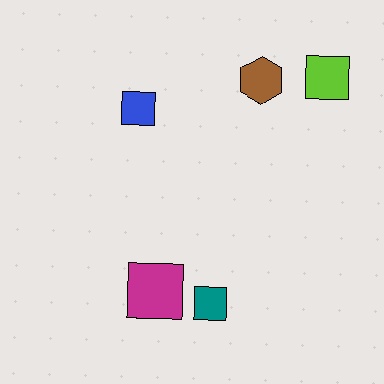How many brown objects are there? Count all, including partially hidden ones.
There is 1 brown object.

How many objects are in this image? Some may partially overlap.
There are 5 objects.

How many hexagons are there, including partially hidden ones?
There is 1 hexagon.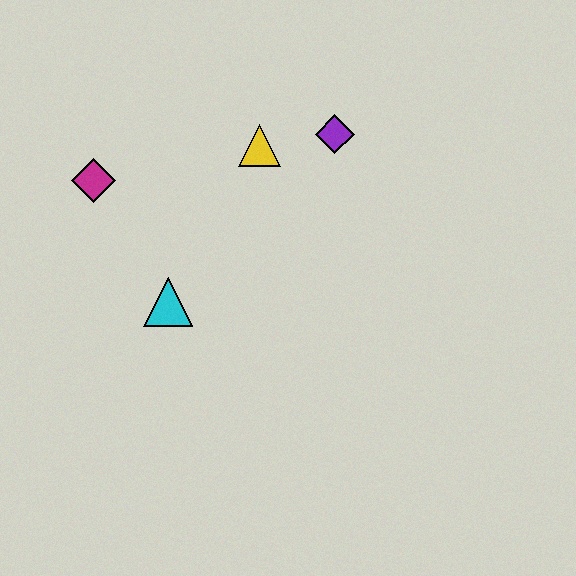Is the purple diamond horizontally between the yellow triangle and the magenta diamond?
No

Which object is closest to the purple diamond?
The yellow triangle is closest to the purple diamond.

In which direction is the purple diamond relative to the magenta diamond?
The purple diamond is to the right of the magenta diamond.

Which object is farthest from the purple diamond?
The magenta diamond is farthest from the purple diamond.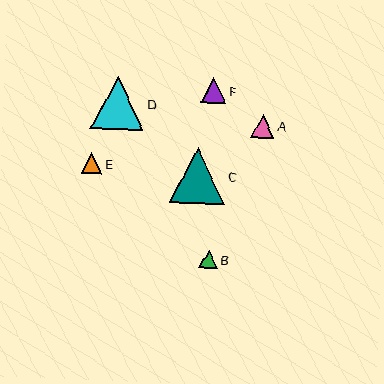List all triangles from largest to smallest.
From largest to smallest: C, D, F, A, E, B.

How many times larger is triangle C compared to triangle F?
Triangle C is approximately 2.2 times the size of triangle F.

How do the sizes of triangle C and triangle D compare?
Triangle C and triangle D are approximately the same size.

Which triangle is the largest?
Triangle C is the largest with a size of approximately 55 pixels.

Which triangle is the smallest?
Triangle B is the smallest with a size of approximately 18 pixels.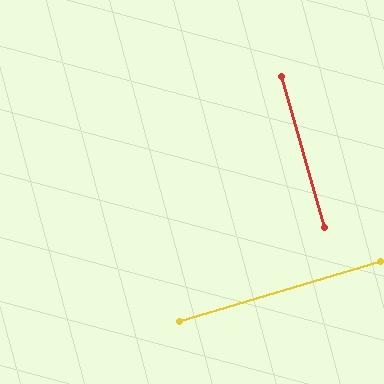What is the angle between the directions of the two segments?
Approximately 89 degrees.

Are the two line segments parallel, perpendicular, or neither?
Perpendicular — they meet at approximately 89°.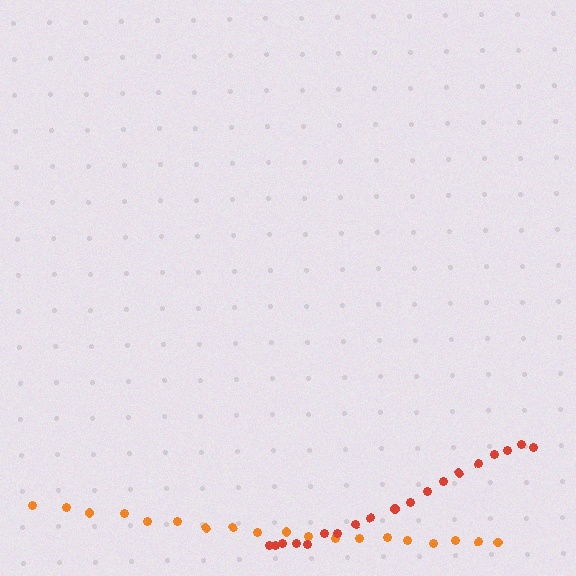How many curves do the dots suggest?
There are 2 distinct paths.